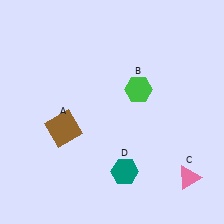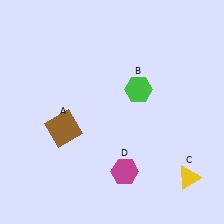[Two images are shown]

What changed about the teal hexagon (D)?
In Image 1, D is teal. In Image 2, it changed to magenta.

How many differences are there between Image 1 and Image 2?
There are 2 differences between the two images.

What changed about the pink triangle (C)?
In Image 1, C is pink. In Image 2, it changed to yellow.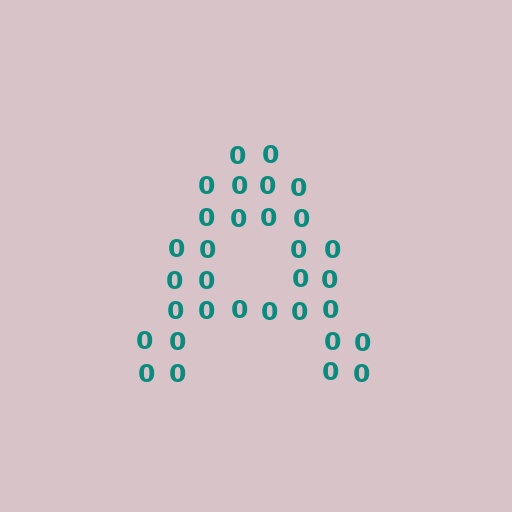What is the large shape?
The large shape is the letter A.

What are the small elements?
The small elements are digit 0's.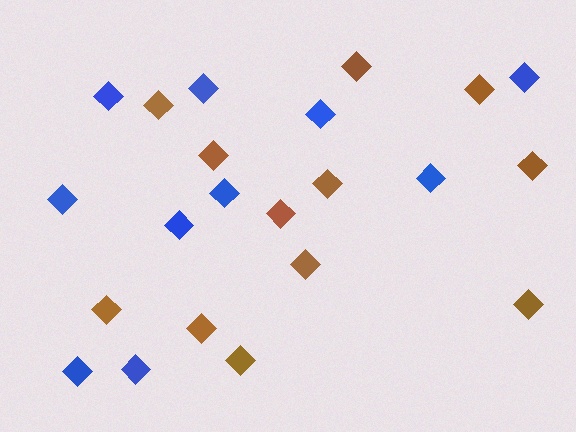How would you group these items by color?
There are 2 groups: one group of blue diamonds (10) and one group of brown diamonds (12).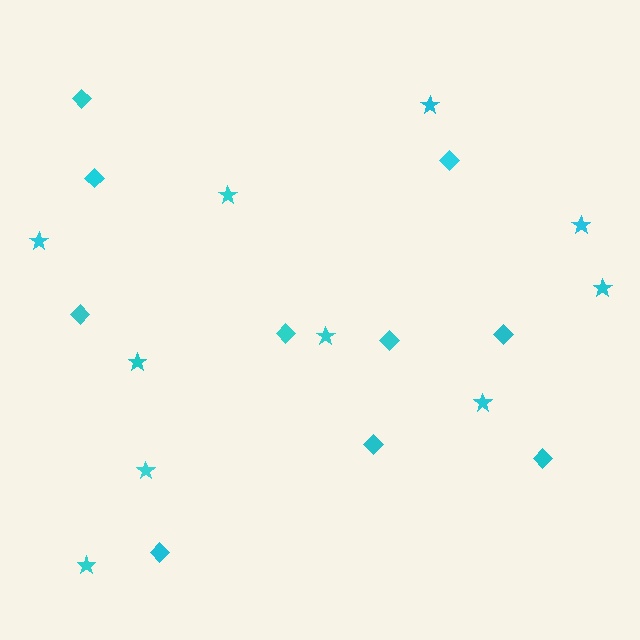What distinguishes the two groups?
There are 2 groups: one group of diamonds (10) and one group of stars (10).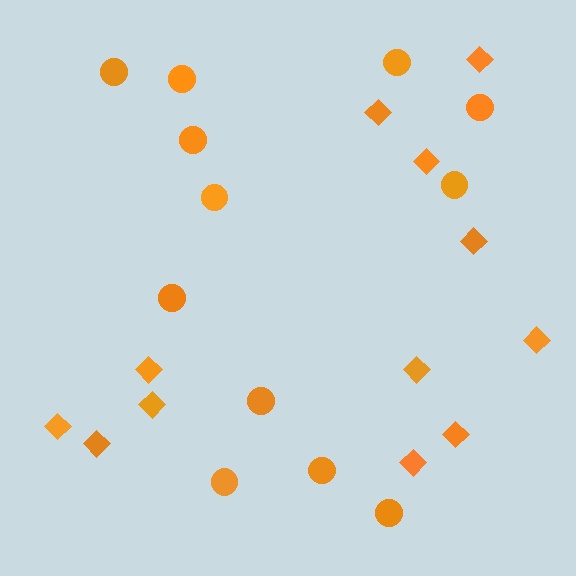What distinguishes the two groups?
There are 2 groups: one group of circles (12) and one group of diamonds (12).